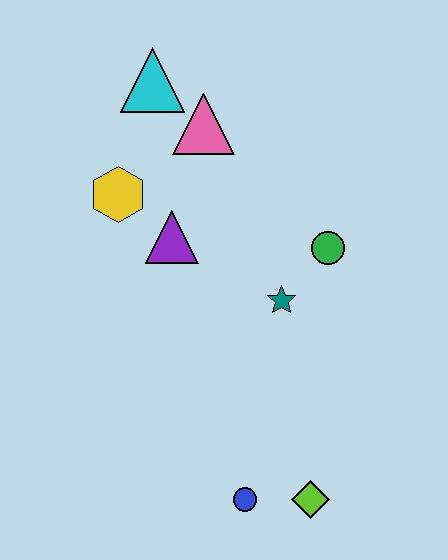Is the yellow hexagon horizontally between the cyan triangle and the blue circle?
No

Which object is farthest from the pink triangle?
The lime diamond is farthest from the pink triangle.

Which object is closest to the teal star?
The green circle is closest to the teal star.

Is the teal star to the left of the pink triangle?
No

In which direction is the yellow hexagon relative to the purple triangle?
The yellow hexagon is to the left of the purple triangle.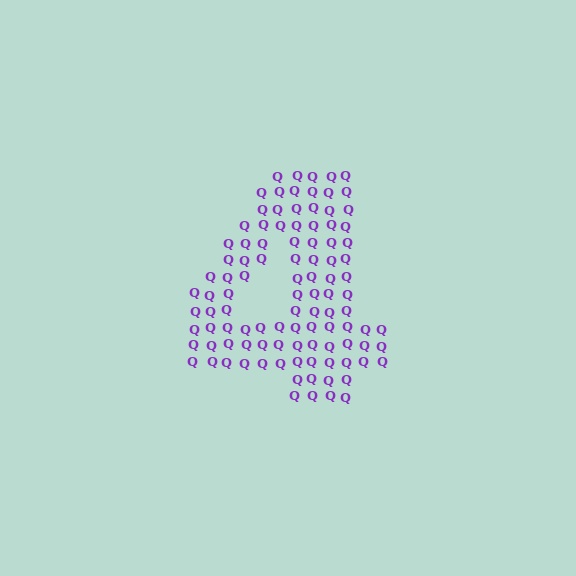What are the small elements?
The small elements are letter Q's.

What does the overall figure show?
The overall figure shows the digit 4.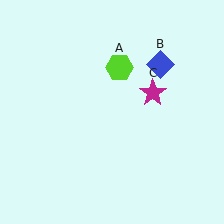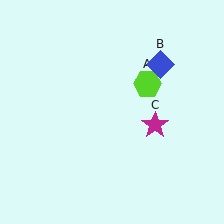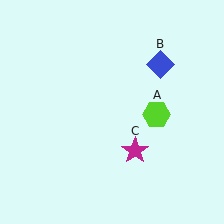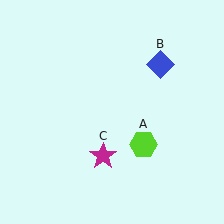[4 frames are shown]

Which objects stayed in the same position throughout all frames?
Blue diamond (object B) remained stationary.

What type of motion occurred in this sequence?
The lime hexagon (object A), magenta star (object C) rotated clockwise around the center of the scene.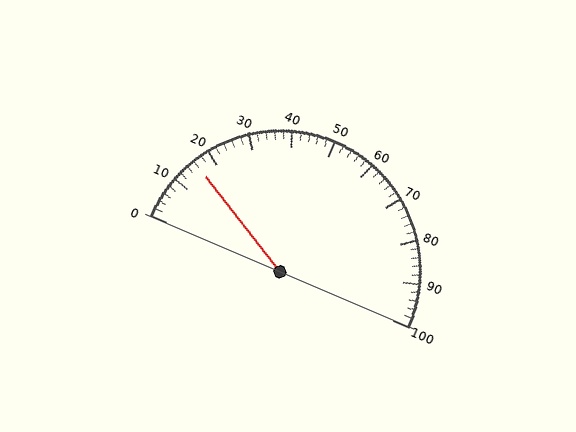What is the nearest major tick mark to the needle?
The nearest major tick mark is 20.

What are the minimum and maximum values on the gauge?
The gauge ranges from 0 to 100.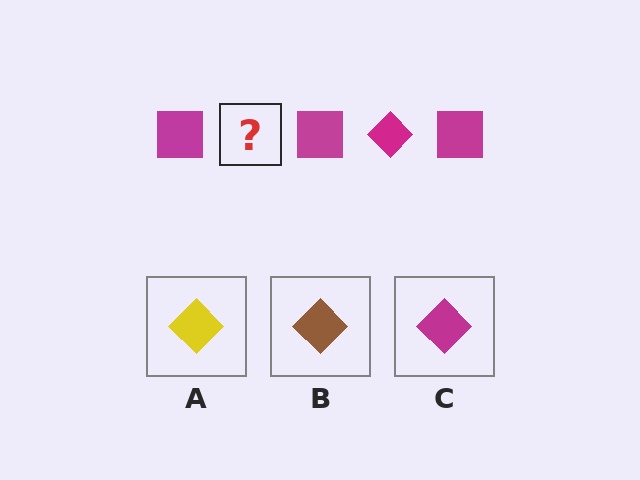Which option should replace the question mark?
Option C.